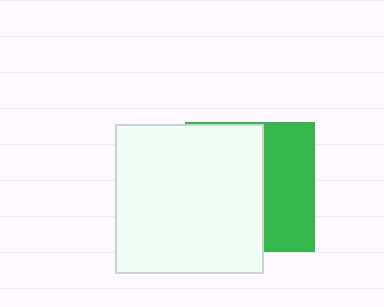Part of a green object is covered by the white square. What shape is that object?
It is a square.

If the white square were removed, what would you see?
You would see the complete green square.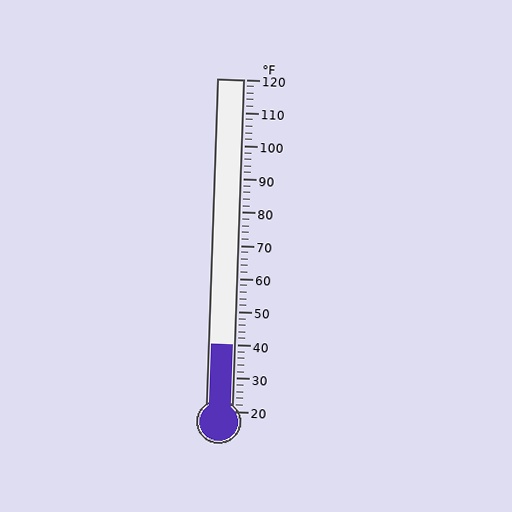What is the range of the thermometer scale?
The thermometer scale ranges from 20°F to 120°F.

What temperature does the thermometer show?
The thermometer shows approximately 40°F.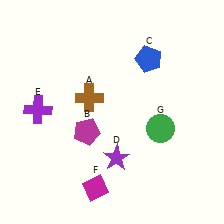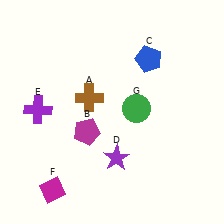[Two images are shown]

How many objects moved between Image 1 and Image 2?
2 objects moved between the two images.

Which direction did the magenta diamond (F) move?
The magenta diamond (F) moved left.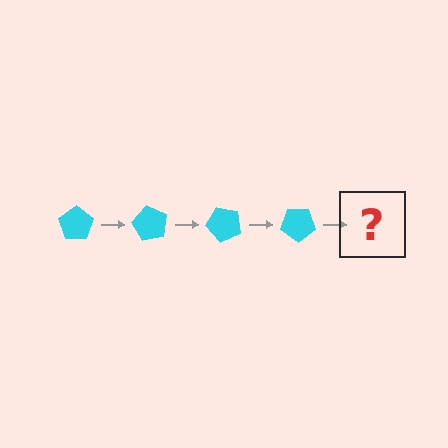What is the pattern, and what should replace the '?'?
The pattern is that the pentagon rotates 60 degrees each step. The '?' should be a cyan pentagon rotated 240 degrees.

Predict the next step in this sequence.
The next step is a cyan pentagon rotated 240 degrees.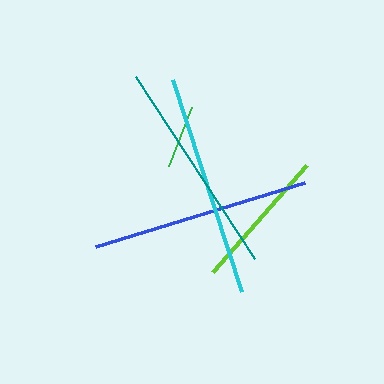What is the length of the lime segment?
The lime segment is approximately 142 pixels long.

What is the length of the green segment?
The green segment is approximately 64 pixels long.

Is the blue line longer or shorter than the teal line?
The blue line is longer than the teal line.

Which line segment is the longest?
The cyan line is the longest at approximately 223 pixels.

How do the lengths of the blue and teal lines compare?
The blue and teal lines are approximately the same length.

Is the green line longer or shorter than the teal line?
The teal line is longer than the green line.